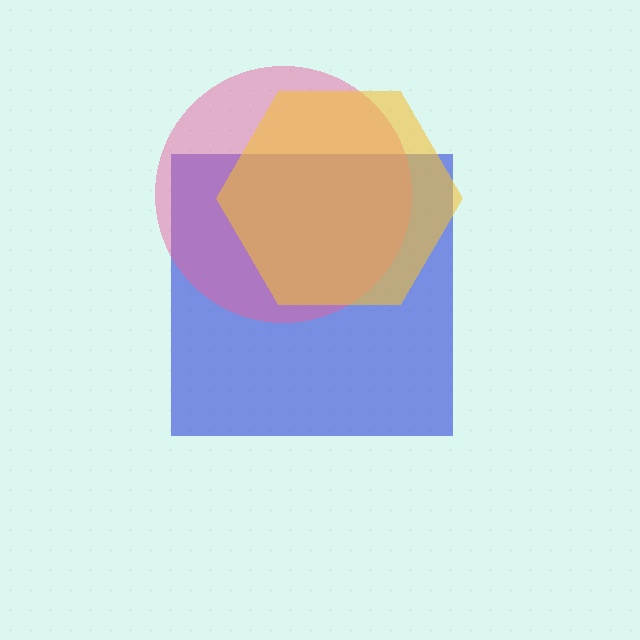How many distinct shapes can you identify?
There are 3 distinct shapes: a blue square, a pink circle, a yellow hexagon.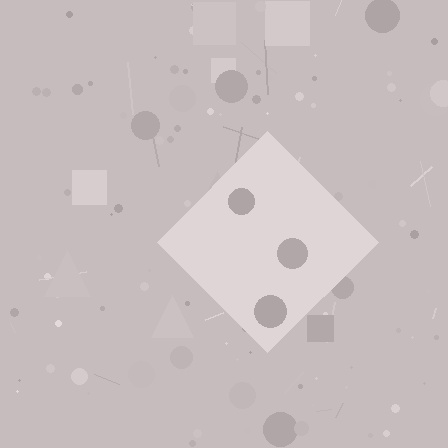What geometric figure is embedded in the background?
A diamond is embedded in the background.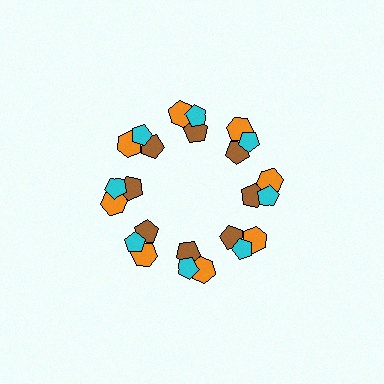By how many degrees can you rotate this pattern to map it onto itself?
The pattern maps onto itself every 45 degrees of rotation.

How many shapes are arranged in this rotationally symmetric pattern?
There are 24 shapes, arranged in 8 groups of 3.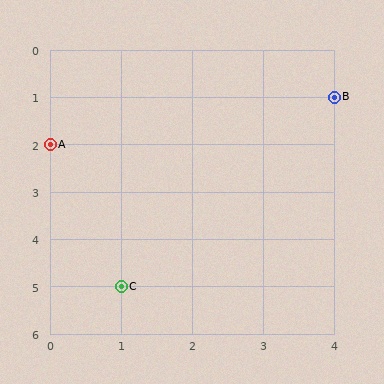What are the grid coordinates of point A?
Point A is at grid coordinates (0, 2).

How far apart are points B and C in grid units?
Points B and C are 3 columns and 4 rows apart (about 5.0 grid units diagonally).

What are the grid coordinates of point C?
Point C is at grid coordinates (1, 5).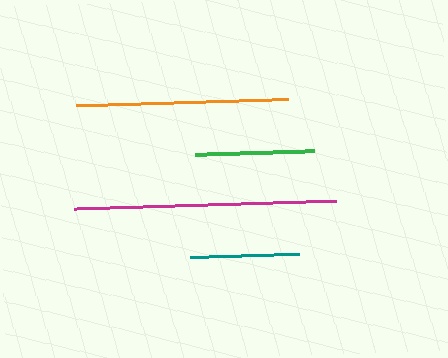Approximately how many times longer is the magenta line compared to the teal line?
The magenta line is approximately 2.4 times the length of the teal line.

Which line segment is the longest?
The magenta line is the longest at approximately 263 pixels.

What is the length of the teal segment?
The teal segment is approximately 109 pixels long.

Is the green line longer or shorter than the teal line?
The green line is longer than the teal line.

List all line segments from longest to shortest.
From longest to shortest: magenta, orange, green, teal.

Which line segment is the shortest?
The teal line is the shortest at approximately 109 pixels.